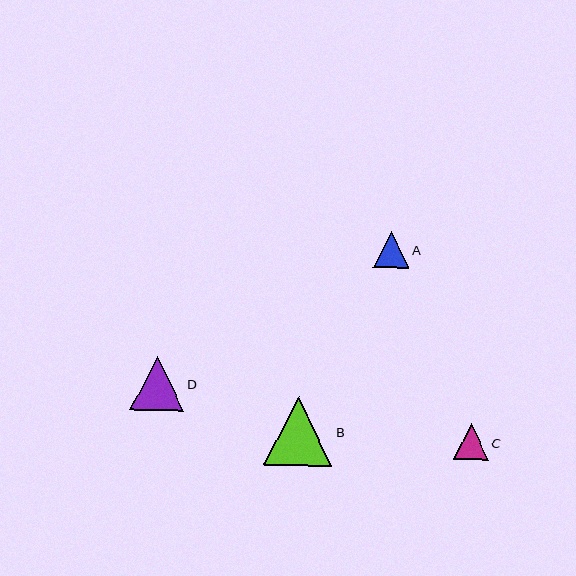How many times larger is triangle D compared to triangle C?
Triangle D is approximately 1.5 times the size of triangle C.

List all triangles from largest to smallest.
From largest to smallest: B, D, A, C.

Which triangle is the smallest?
Triangle C is the smallest with a size of approximately 35 pixels.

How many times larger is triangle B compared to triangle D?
Triangle B is approximately 1.3 times the size of triangle D.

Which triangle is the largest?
Triangle B is the largest with a size of approximately 69 pixels.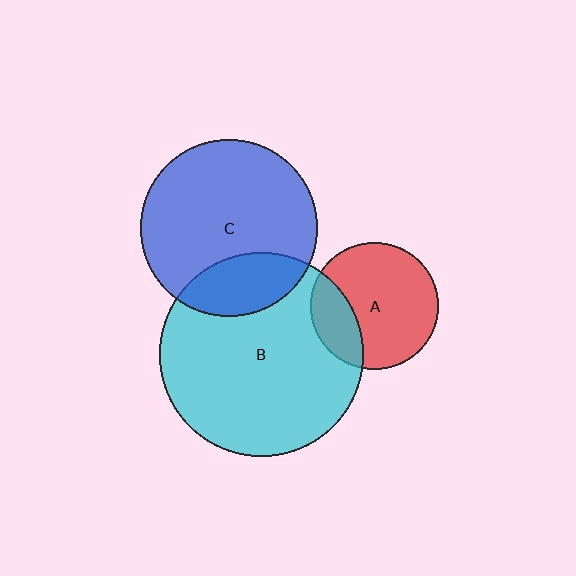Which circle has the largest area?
Circle B (cyan).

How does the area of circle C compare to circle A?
Approximately 1.9 times.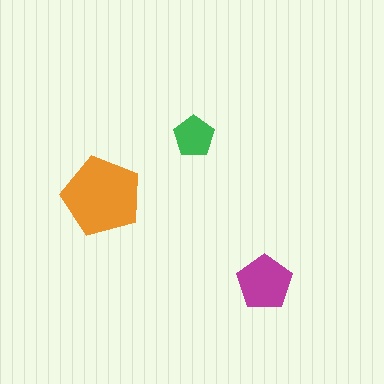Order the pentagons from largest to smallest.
the orange one, the magenta one, the green one.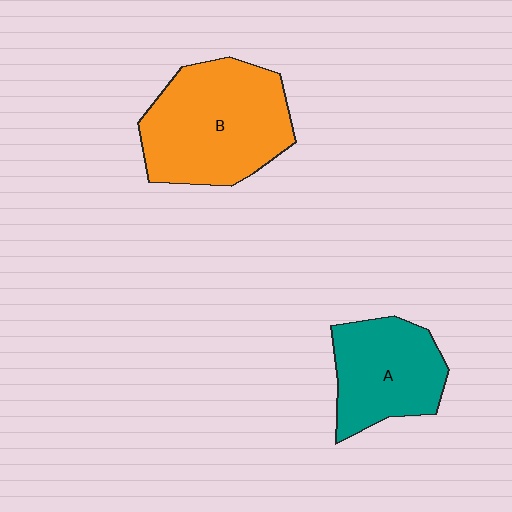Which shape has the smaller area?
Shape A (teal).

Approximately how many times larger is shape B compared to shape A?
Approximately 1.5 times.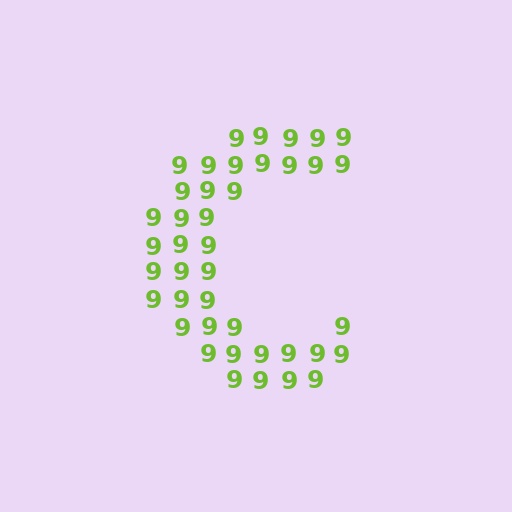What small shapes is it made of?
It is made of small digit 9's.